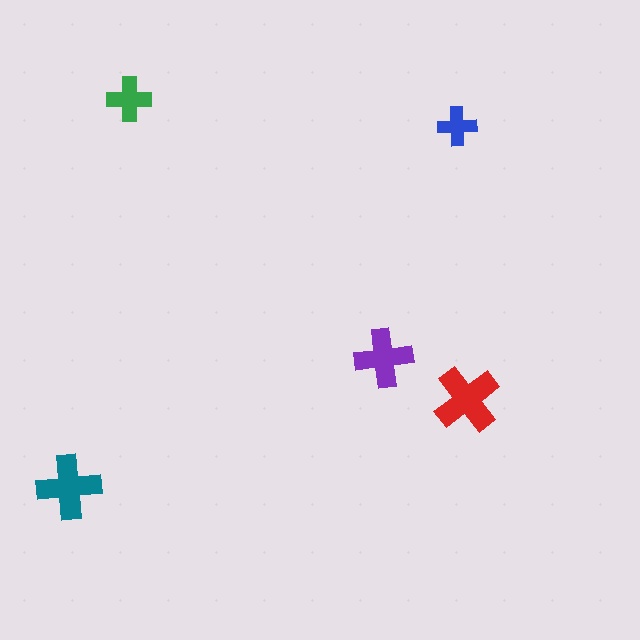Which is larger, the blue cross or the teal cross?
The teal one.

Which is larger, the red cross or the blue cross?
The red one.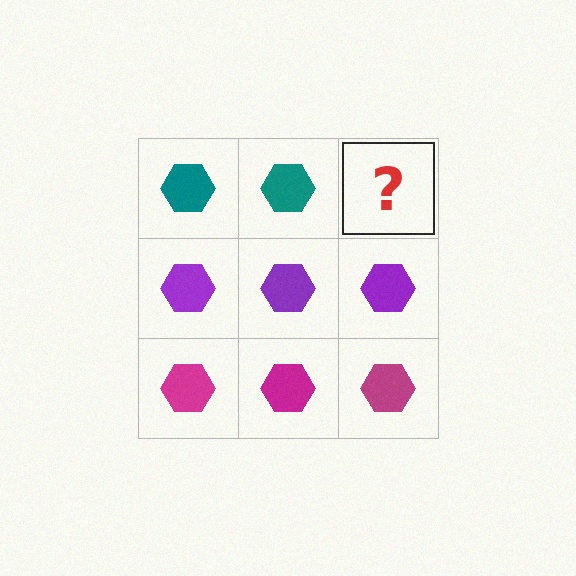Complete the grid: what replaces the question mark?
The question mark should be replaced with a teal hexagon.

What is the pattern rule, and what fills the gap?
The rule is that each row has a consistent color. The gap should be filled with a teal hexagon.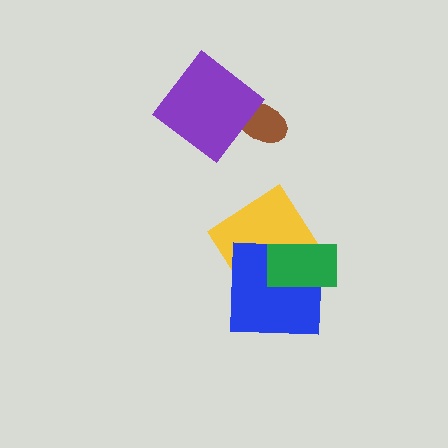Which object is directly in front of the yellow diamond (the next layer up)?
The blue square is directly in front of the yellow diamond.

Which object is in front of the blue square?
The green rectangle is in front of the blue square.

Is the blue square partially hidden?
Yes, it is partially covered by another shape.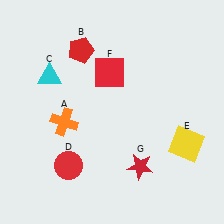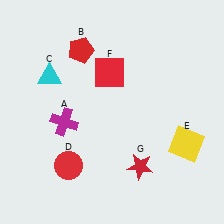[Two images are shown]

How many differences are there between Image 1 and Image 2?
There is 1 difference between the two images.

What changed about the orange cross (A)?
In Image 1, A is orange. In Image 2, it changed to magenta.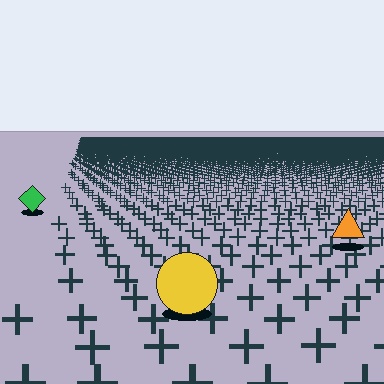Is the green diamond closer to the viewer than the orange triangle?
No. The orange triangle is closer — you can tell from the texture gradient: the ground texture is coarser near it.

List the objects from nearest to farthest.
From nearest to farthest: the yellow circle, the orange triangle, the green diamond.